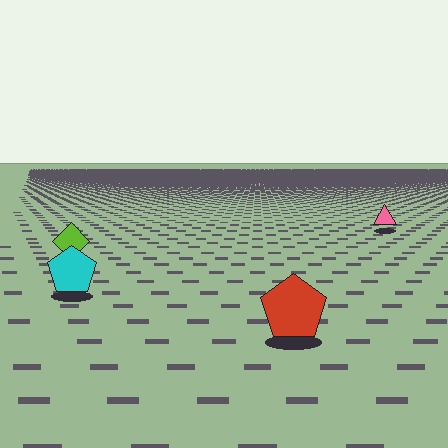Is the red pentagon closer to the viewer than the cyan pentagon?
Yes. The red pentagon is closer — you can tell from the texture gradient: the ground texture is coarser near it.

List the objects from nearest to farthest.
From nearest to farthest: the red pentagon, the cyan pentagon, the lime diamond, the pink triangle.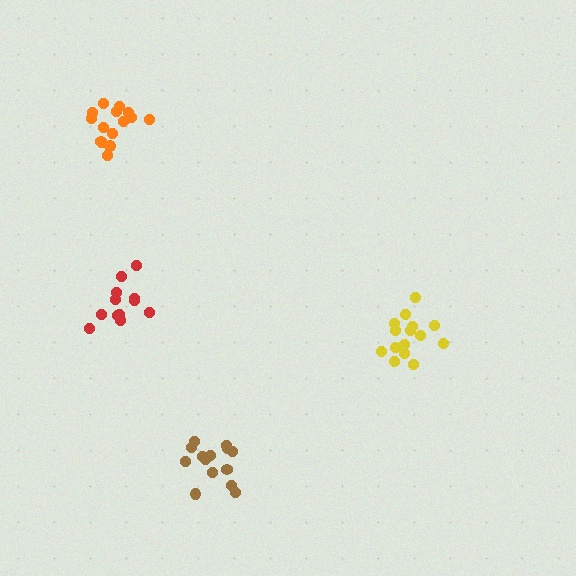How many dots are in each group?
Group 1: 15 dots, Group 2: 15 dots, Group 3: 12 dots, Group 4: 15 dots (57 total).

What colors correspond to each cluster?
The clusters are colored: yellow, brown, red, orange.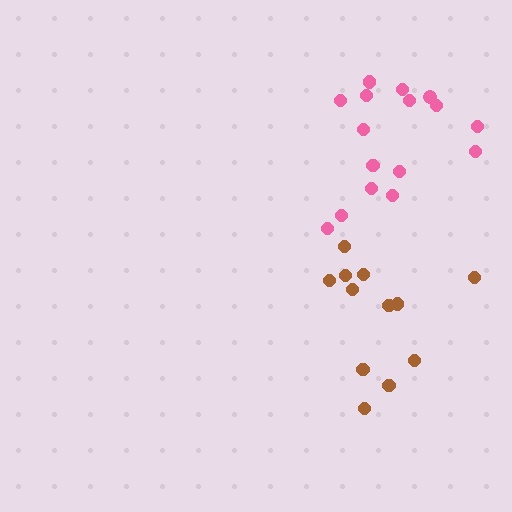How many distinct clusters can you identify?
There are 2 distinct clusters.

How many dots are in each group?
Group 1: 16 dots, Group 2: 12 dots (28 total).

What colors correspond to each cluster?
The clusters are colored: pink, brown.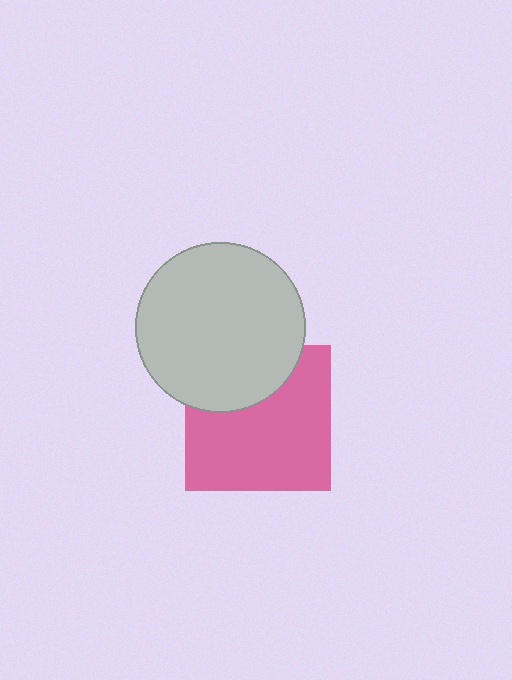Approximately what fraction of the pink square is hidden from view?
Roughly 30% of the pink square is hidden behind the light gray circle.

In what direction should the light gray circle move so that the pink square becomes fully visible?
The light gray circle should move up. That is the shortest direction to clear the overlap and leave the pink square fully visible.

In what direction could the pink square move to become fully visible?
The pink square could move down. That would shift it out from behind the light gray circle entirely.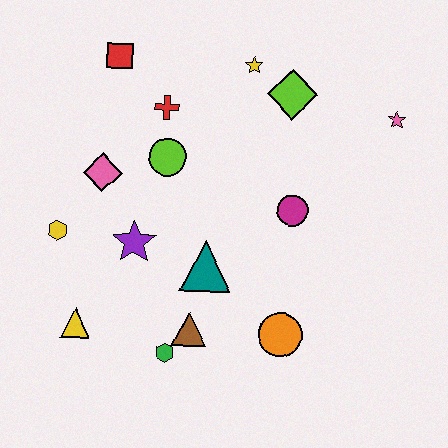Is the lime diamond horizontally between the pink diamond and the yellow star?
No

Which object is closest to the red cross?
The lime circle is closest to the red cross.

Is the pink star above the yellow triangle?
Yes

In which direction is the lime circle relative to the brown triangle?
The lime circle is above the brown triangle.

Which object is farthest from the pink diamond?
The pink star is farthest from the pink diamond.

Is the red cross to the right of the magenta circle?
No